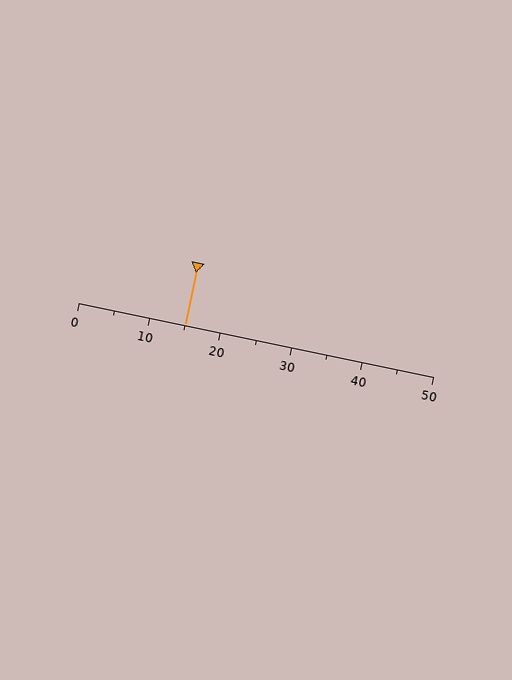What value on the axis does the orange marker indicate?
The marker indicates approximately 15.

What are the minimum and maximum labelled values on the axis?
The axis runs from 0 to 50.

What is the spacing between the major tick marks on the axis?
The major ticks are spaced 10 apart.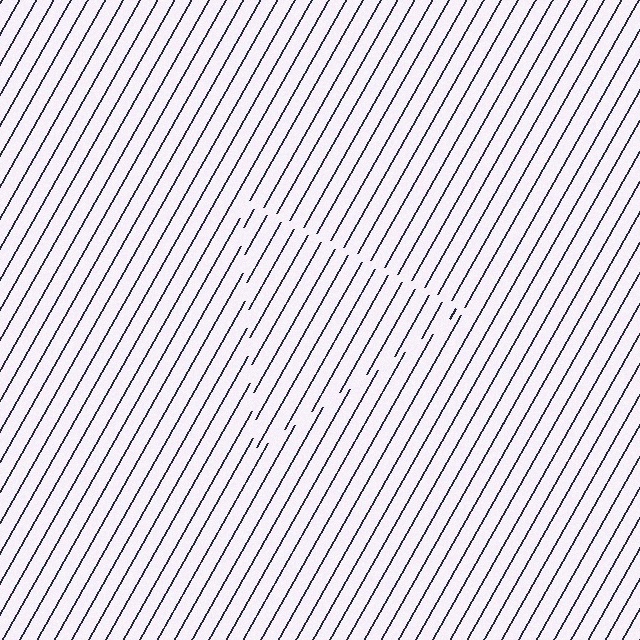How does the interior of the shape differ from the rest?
The interior of the shape contains the same grating, shifted by half a period — the contour is defined by the phase discontinuity where line-ends from the inner and outer gratings abut.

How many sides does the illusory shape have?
3 sides — the line-ends trace a triangle.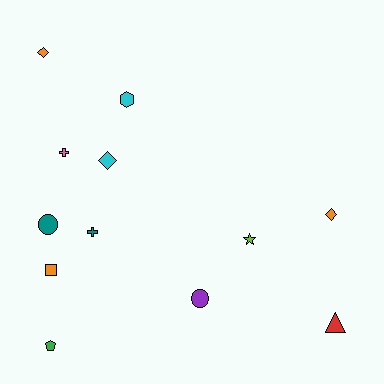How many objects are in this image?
There are 12 objects.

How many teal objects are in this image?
There are 2 teal objects.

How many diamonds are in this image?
There are 3 diamonds.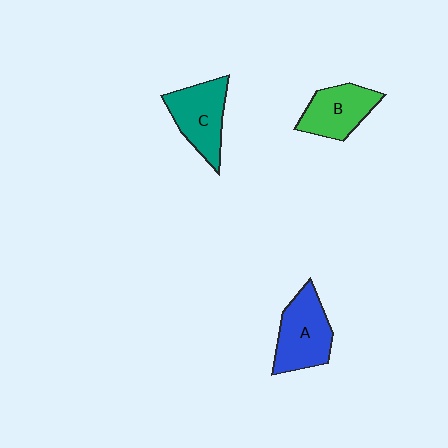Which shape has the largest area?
Shape A (blue).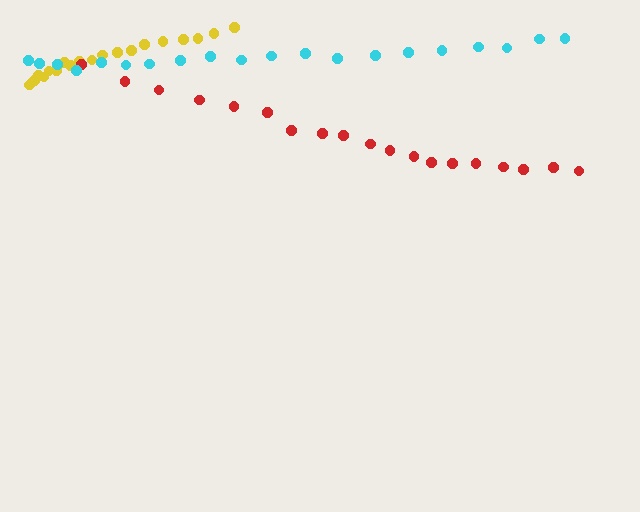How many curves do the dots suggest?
There are 3 distinct paths.